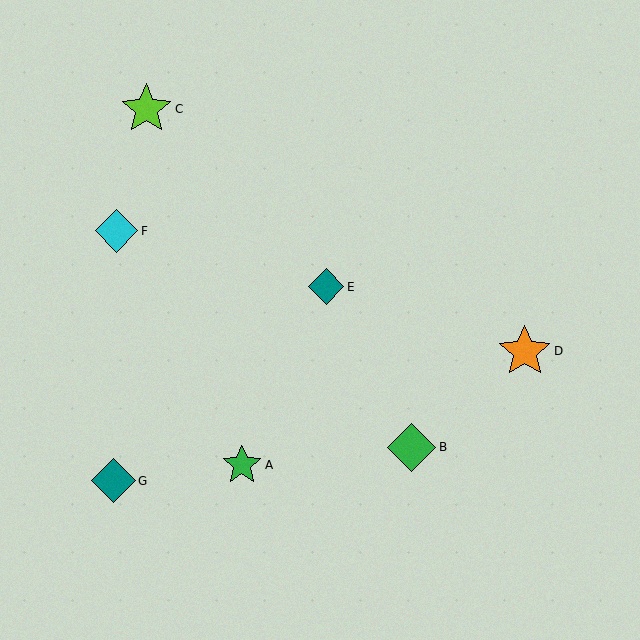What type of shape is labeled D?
Shape D is an orange star.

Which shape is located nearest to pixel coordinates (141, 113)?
The lime star (labeled C) at (146, 109) is nearest to that location.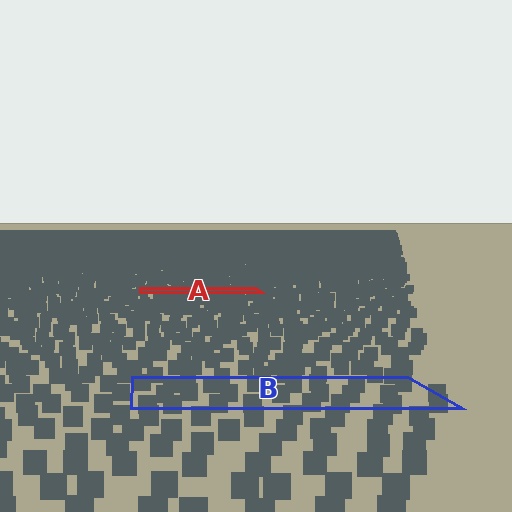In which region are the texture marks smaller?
The texture marks are smaller in region A, because it is farther away.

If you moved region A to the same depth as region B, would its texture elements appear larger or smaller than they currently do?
They would appear larger. At a closer depth, the same texture elements are projected at a bigger on-screen size.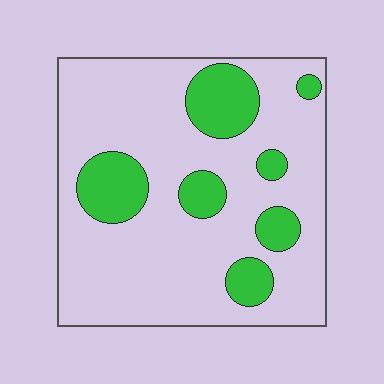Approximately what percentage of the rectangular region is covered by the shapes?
Approximately 20%.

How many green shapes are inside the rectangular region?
7.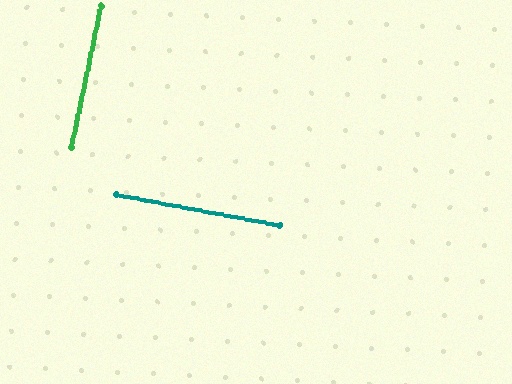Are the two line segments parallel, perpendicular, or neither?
Perpendicular — they meet at approximately 89°.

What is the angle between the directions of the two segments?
Approximately 89 degrees.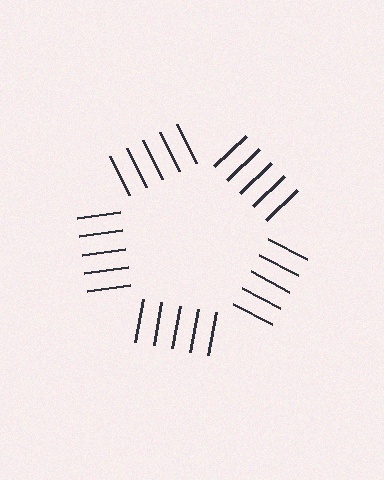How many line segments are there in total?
25 — 5 along each of the 5 edges.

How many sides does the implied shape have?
5 sides — the line-ends trace a pentagon.